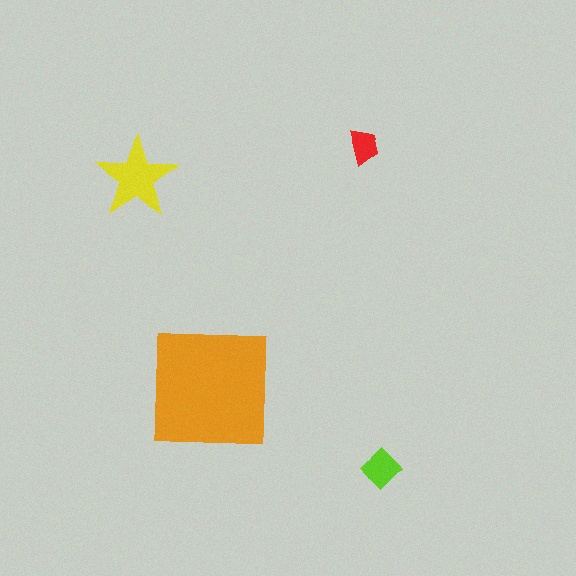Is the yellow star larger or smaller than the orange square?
Smaller.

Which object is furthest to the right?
The lime diamond is rightmost.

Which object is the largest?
The orange square.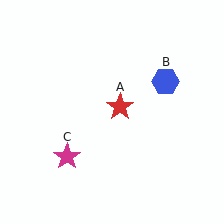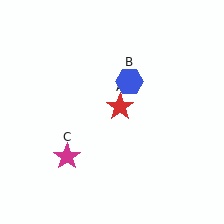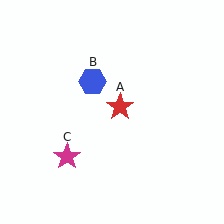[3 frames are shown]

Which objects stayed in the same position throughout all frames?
Red star (object A) and magenta star (object C) remained stationary.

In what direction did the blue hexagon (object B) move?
The blue hexagon (object B) moved left.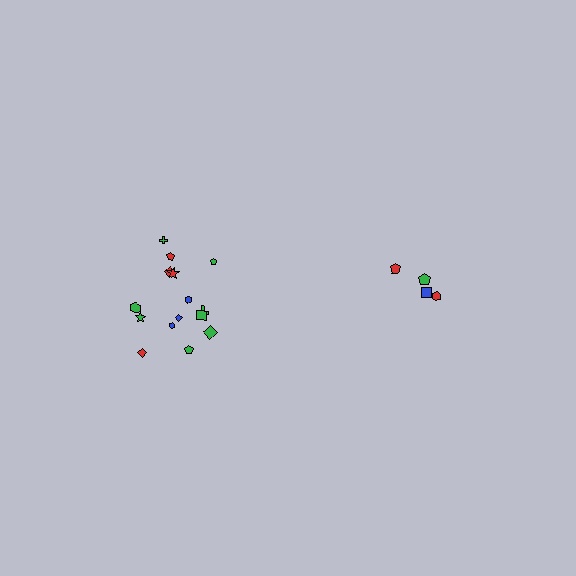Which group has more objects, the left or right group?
The left group.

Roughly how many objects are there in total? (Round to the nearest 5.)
Roughly 20 objects in total.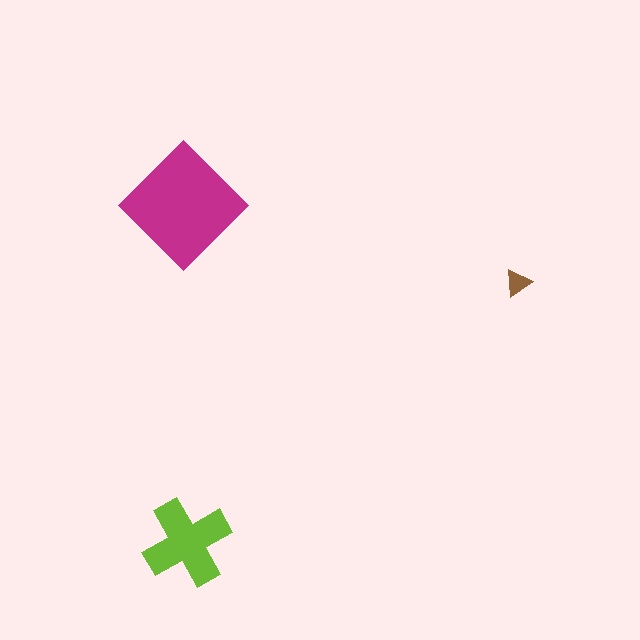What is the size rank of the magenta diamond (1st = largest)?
1st.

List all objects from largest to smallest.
The magenta diamond, the lime cross, the brown triangle.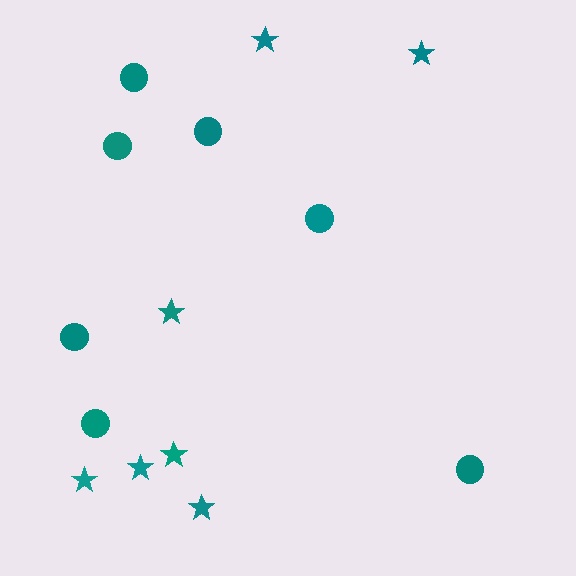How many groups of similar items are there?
There are 2 groups: one group of circles (7) and one group of stars (7).